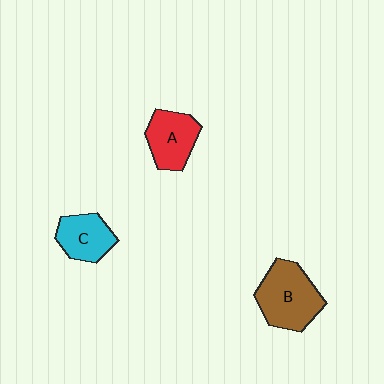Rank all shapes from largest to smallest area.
From largest to smallest: B (brown), A (red), C (cyan).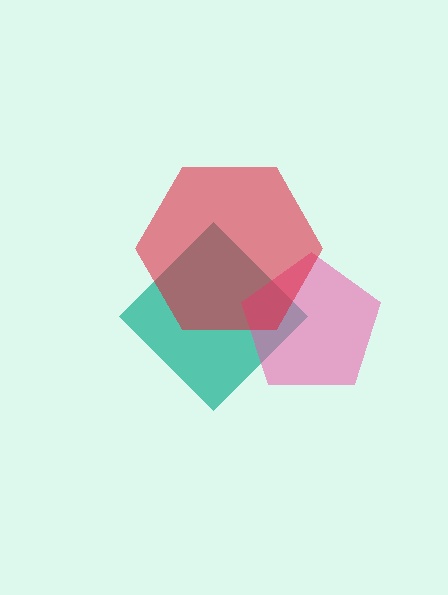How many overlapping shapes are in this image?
There are 3 overlapping shapes in the image.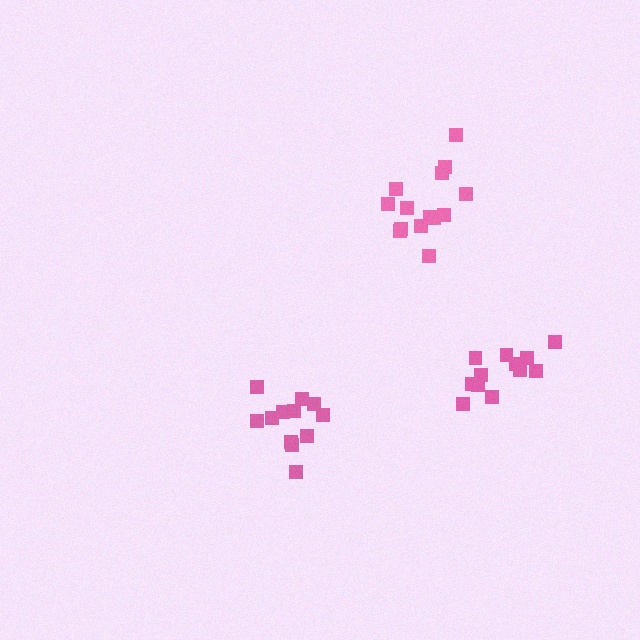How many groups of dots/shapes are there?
There are 3 groups.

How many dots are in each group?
Group 1: 12 dots, Group 2: 12 dots, Group 3: 14 dots (38 total).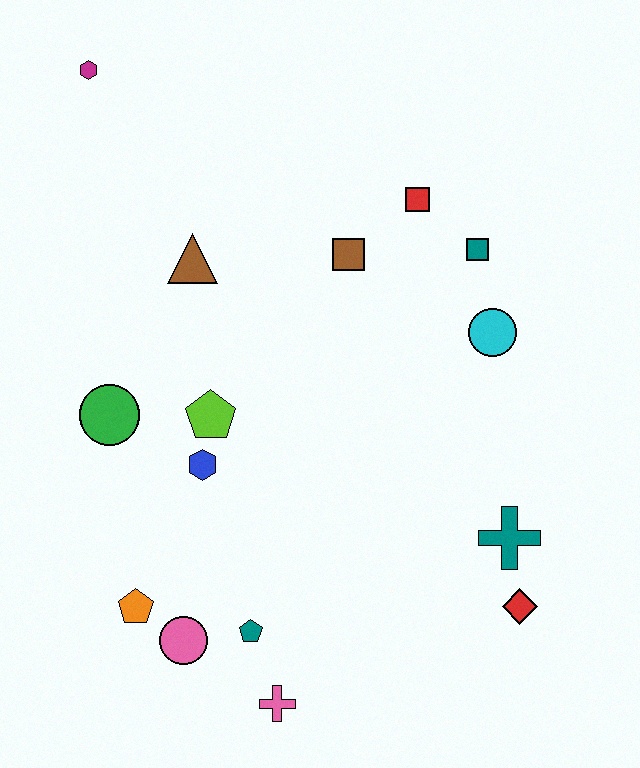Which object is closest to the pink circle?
The orange pentagon is closest to the pink circle.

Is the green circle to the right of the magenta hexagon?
Yes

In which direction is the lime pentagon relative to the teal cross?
The lime pentagon is to the left of the teal cross.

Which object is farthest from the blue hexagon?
The magenta hexagon is farthest from the blue hexagon.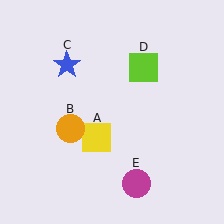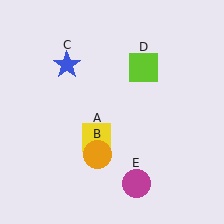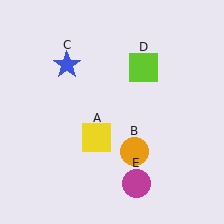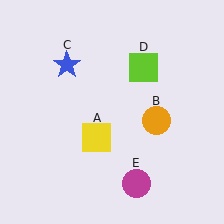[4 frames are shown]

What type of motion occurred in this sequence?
The orange circle (object B) rotated counterclockwise around the center of the scene.